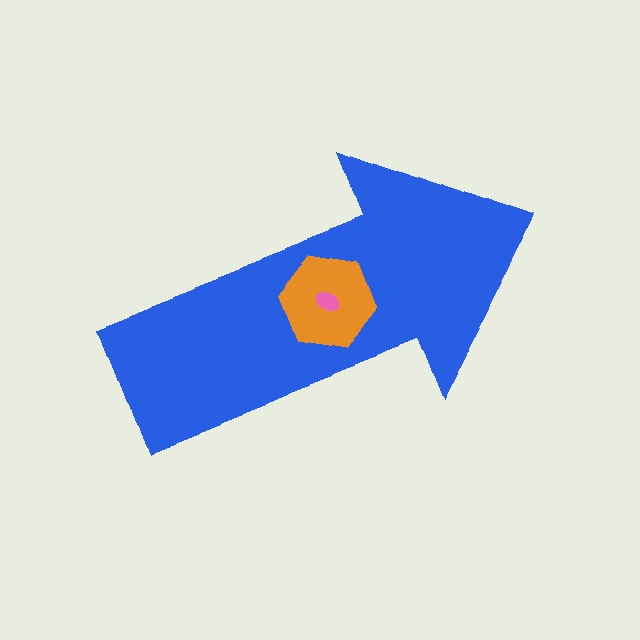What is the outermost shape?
The blue arrow.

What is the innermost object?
The pink ellipse.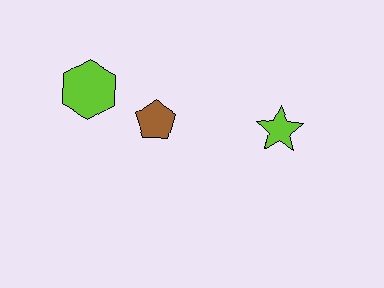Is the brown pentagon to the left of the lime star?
Yes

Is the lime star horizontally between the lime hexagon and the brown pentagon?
No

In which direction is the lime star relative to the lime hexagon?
The lime star is to the right of the lime hexagon.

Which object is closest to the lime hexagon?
The brown pentagon is closest to the lime hexagon.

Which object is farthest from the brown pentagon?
The lime star is farthest from the brown pentagon.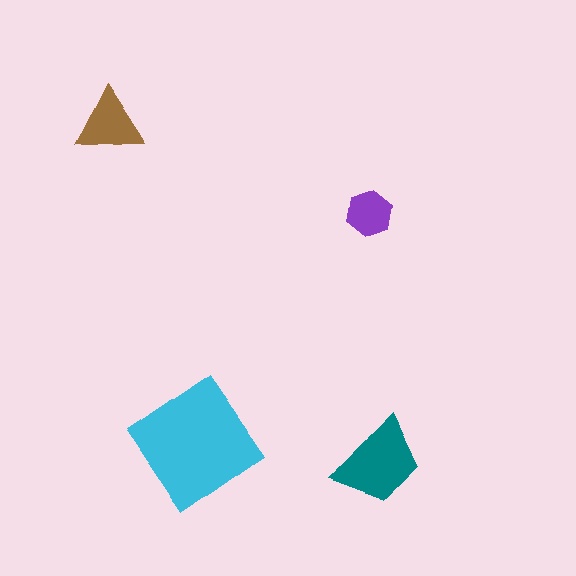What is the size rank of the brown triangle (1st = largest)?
3rd.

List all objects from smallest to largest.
The purple hexagon, the brown triangle, the teal trapezoid, the cyan diamond.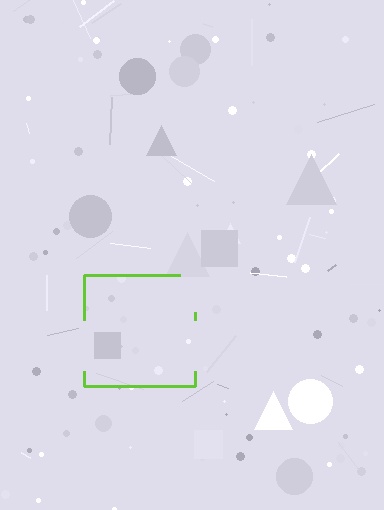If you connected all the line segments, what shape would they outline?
They would outline a square.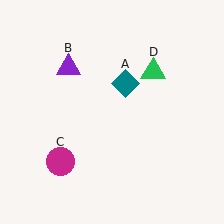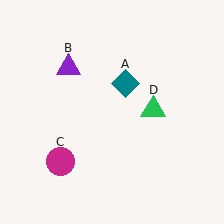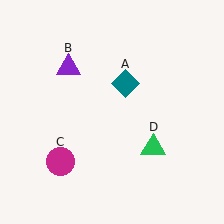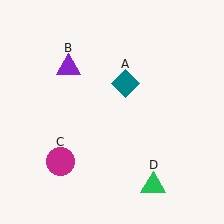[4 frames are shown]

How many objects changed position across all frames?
1 object changed position: green triangle (object D).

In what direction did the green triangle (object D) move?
The green triangle (object D) moved down.